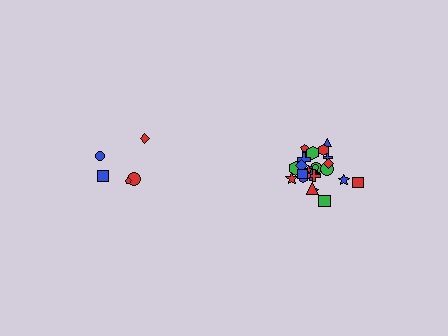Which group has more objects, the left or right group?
The right group.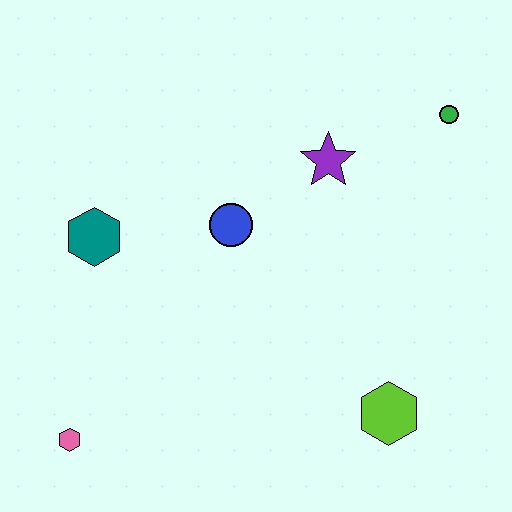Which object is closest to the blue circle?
The purple star is closest to the blue circle.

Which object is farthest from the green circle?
The pink hexagon is farthest from the green circle.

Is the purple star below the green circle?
Yes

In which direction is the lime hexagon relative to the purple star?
The lime hexagon is below the purple star.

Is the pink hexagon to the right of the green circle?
No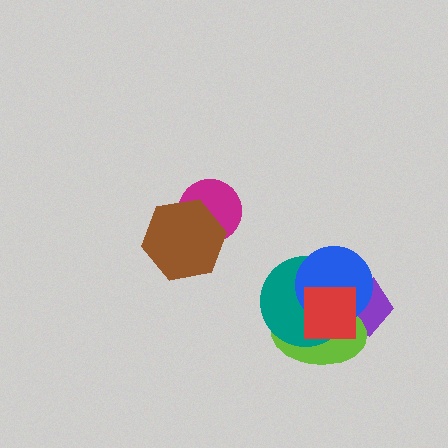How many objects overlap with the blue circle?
4 objects overlap with the blue circle.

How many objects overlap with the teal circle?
4 objects overlap with the teal circle.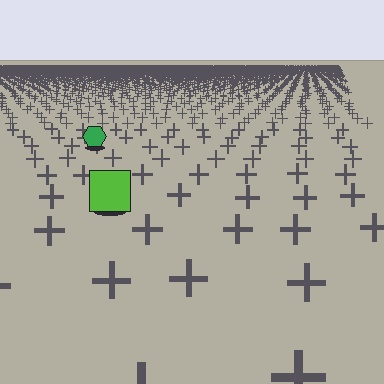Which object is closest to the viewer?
The lime square is closest. The texture marks near it are larger and more spread out.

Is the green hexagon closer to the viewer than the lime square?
No. The lime square is closer — you can tell from the texture gradient: the ground texture is coarser near it.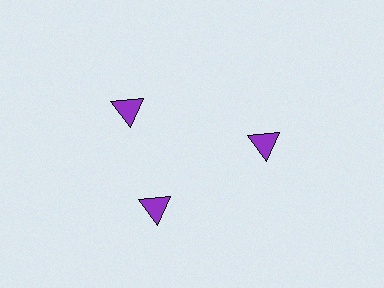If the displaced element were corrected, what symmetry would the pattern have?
It would have 3-fold rotational symmetry — the pattern would map onto itself every 120 degrees.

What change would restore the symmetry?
The symmetry would be restored by rotating it back into even spacing with its neighbors so that all 3 triangles sit at equal angles and equal distance from the center.